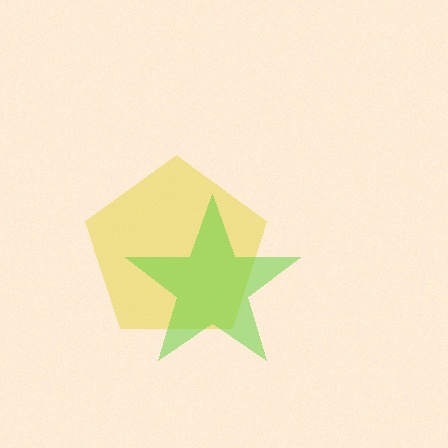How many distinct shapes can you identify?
There are 2 distinct shapes: a yellow pentagon, a lime star.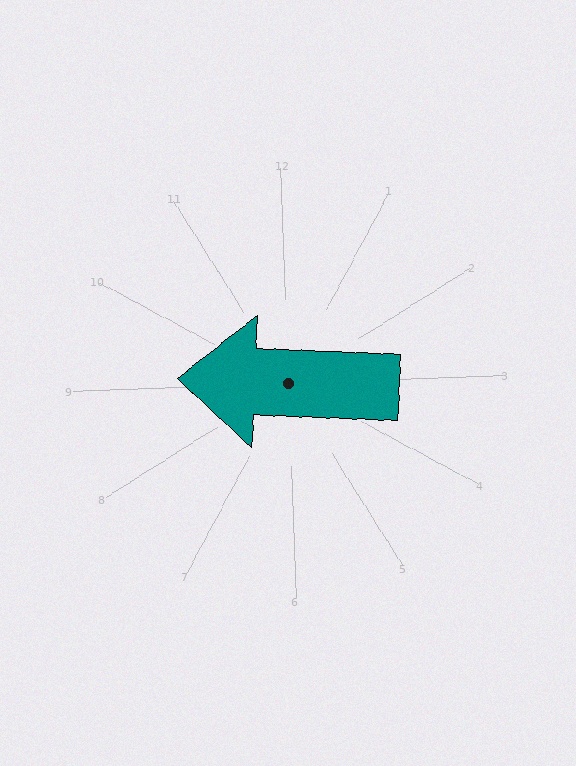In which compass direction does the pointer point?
West.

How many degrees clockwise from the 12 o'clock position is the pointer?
Approximately 274 degrees.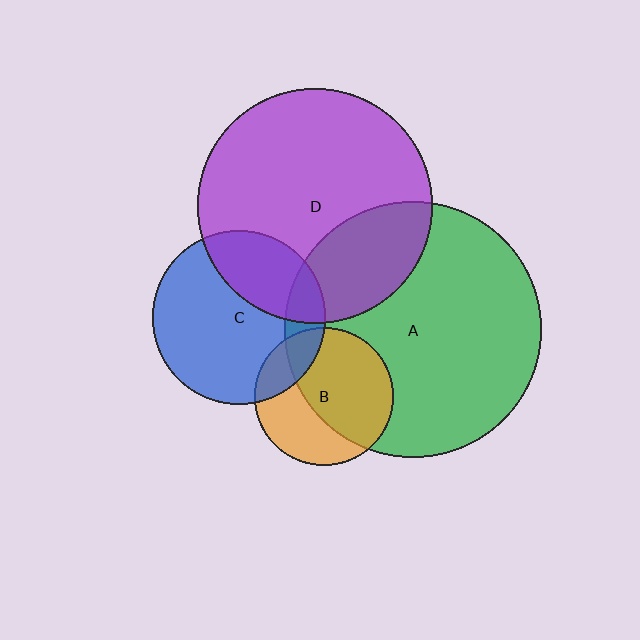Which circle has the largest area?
Circle A (green).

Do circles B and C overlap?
Yes.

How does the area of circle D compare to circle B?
Approximately 2.9 times.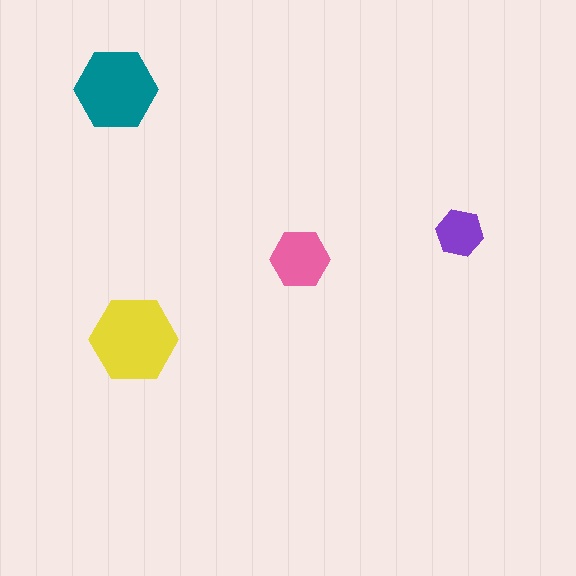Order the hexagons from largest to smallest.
the yellow one, the teal one, the pink one, the purple one.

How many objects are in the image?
There are 4 objects in the image.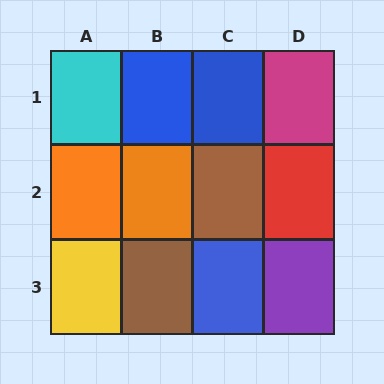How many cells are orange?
2 cells are orange.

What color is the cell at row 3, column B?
Brown.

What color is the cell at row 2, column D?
Red.